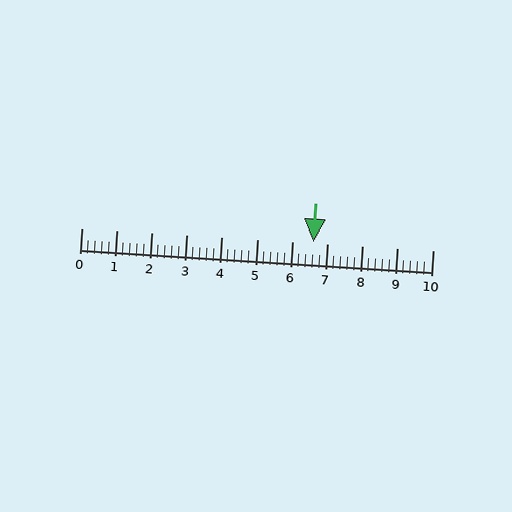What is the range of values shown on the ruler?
The ruler shows values from 0 to 10.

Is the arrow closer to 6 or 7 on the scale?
The arrow is closer to 7.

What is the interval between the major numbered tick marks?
The major tick marks are spaced 1 units apart.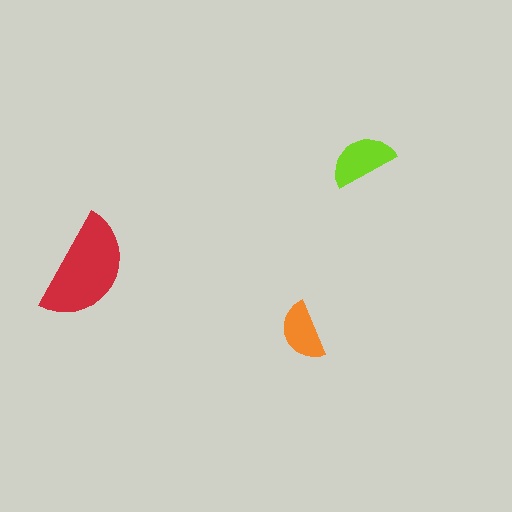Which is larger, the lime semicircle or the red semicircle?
The red one.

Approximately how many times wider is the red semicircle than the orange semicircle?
About 2 times wider.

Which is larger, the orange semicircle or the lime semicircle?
The lime one.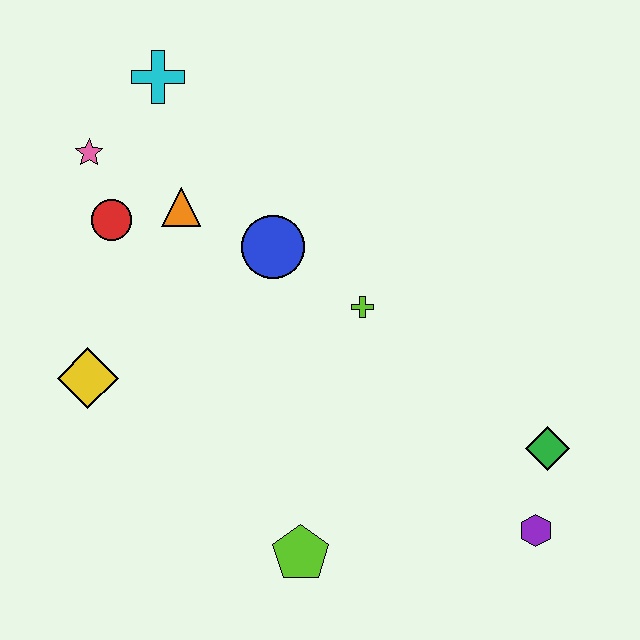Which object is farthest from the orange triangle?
The purple hexagon is farthest from the orange triangle.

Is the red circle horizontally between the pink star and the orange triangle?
Yes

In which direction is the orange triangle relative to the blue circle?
The orange triangle is to the left of the blue circle.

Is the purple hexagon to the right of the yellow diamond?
Yes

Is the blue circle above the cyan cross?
No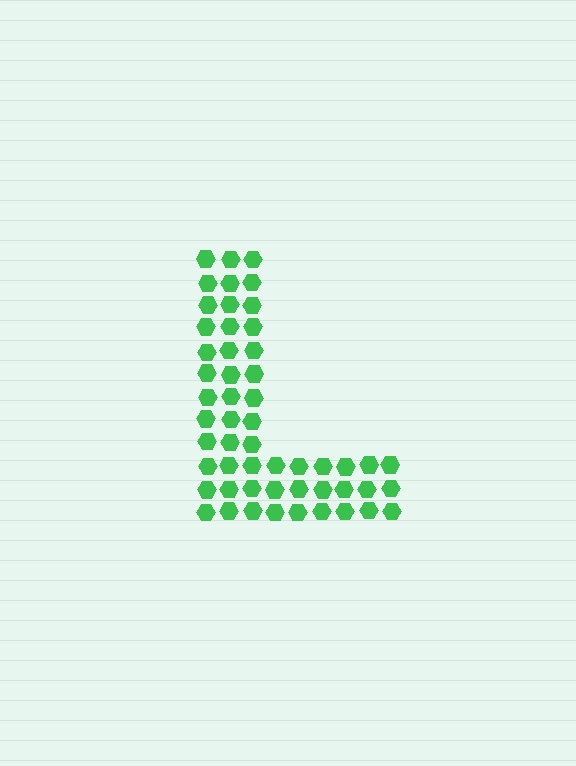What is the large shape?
The large shape is the letter L.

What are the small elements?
The small elements are hexagons.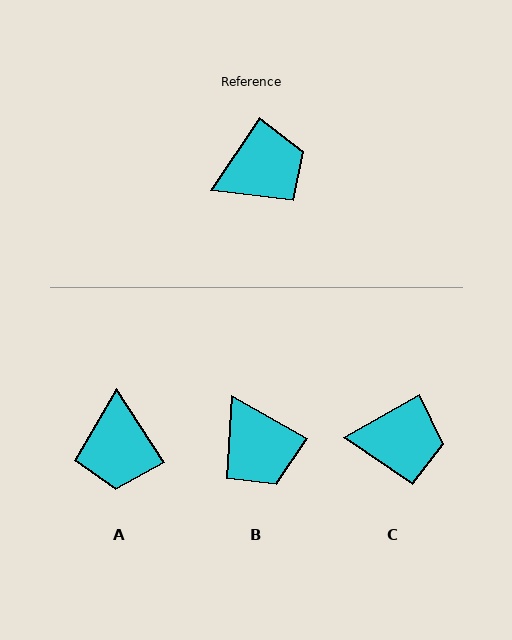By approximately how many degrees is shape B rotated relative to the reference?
Approximately 86 degrees clockwise.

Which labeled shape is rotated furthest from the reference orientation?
A, about 113 degrees away.